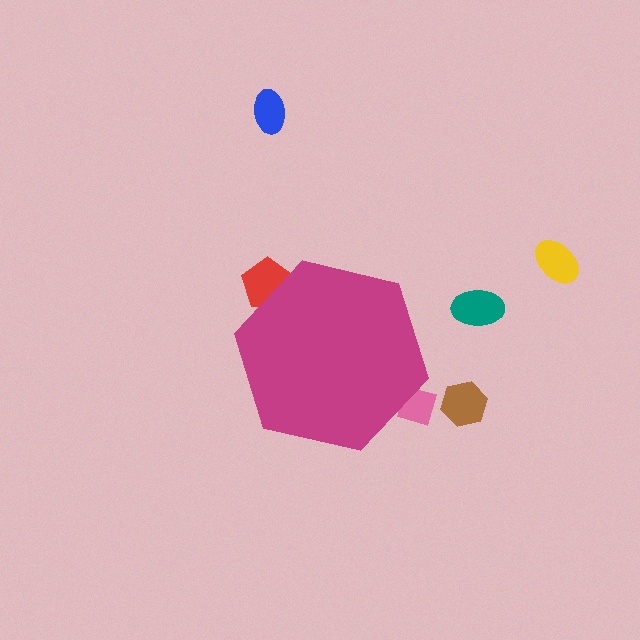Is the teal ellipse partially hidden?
No, the teal ellipse is fully visible.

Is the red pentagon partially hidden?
Yes, the red pentagon is partially hidden behind the magenta hexagon.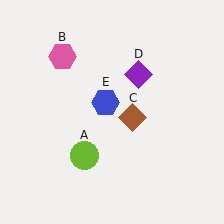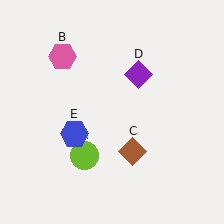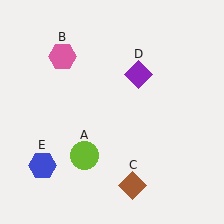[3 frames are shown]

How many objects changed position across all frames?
2 objects changed position: brown diamond (object C), blue hexagon (object E).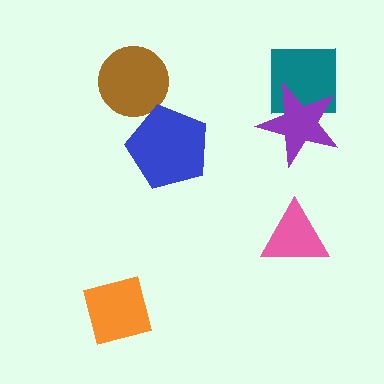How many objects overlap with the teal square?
1 object overlaps with the teal square.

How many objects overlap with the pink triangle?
0 objects overlap with the pink triangle.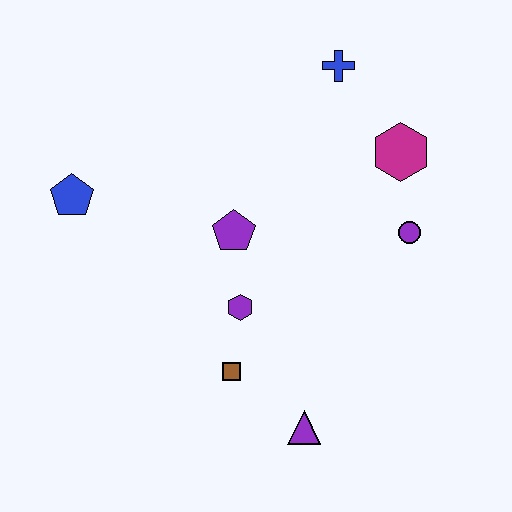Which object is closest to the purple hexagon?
The brown square is closest to the purple hexagon.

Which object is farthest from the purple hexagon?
The blue cross is farthest from the purple hexagon.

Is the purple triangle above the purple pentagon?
No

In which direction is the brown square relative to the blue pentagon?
The brown square is below the blue pentagon.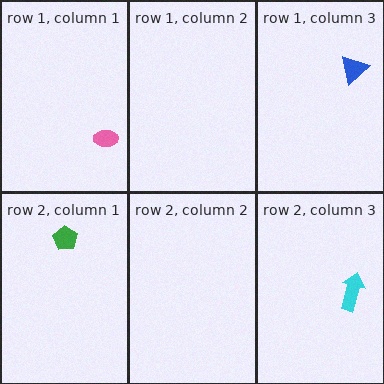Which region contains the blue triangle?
The row 1, column 3 region.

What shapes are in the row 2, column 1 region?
The green pentagon.